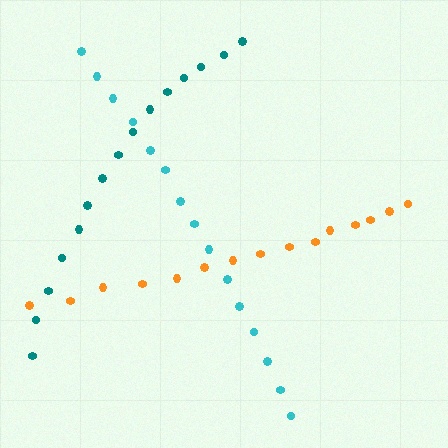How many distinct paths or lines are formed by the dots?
There are 3 distinct paths.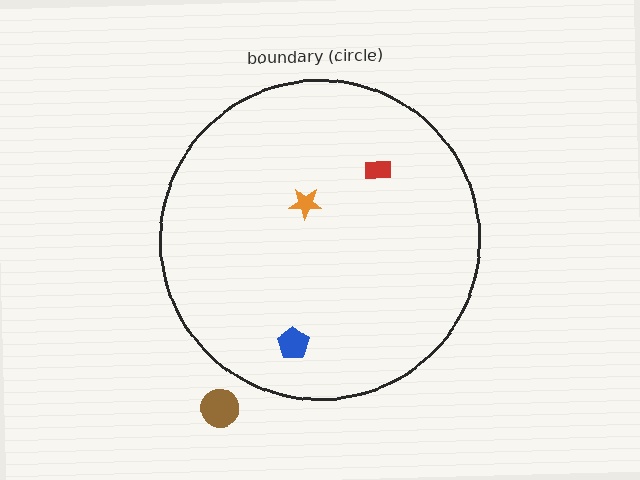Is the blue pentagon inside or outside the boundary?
Inside.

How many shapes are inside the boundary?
3 inside, 1 outside.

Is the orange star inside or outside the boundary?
Inside.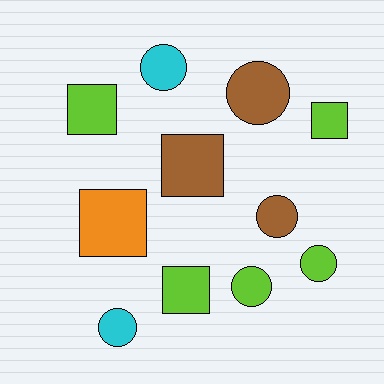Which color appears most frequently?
Lime, with 5 objects.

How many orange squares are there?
There is 1 orange square.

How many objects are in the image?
There are 11 objects.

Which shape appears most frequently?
Circle, with 6 objects.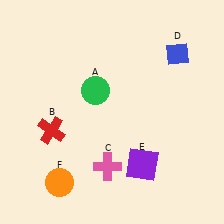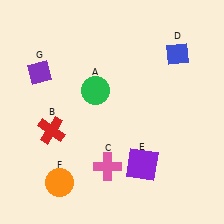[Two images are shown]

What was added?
A purple diamond (G) was added in Image 2.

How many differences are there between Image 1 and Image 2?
There is 1 difference between the two images.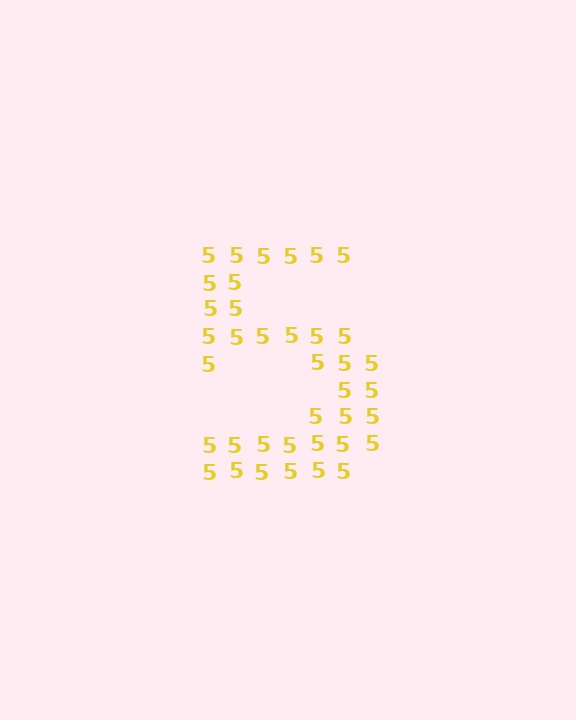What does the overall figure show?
The overall figure shows the digit 5.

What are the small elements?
The small elements are digit 5's.